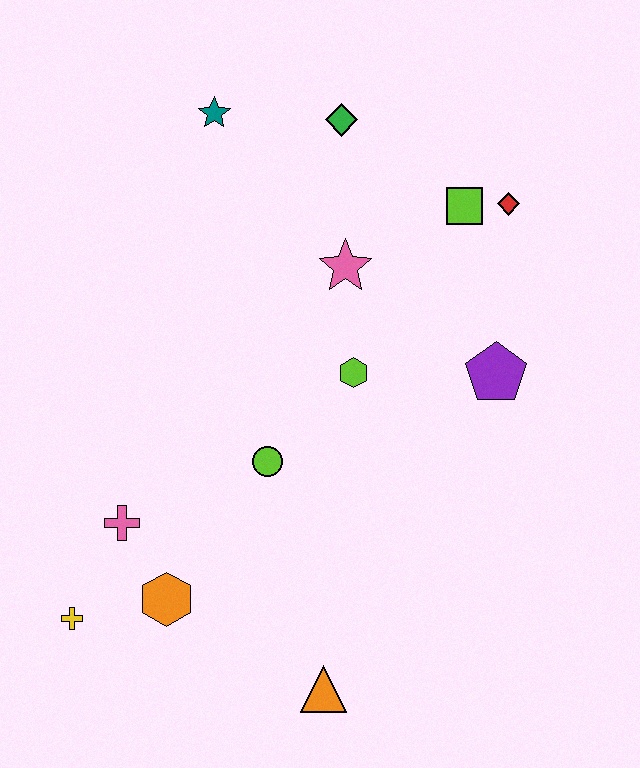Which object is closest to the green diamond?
The teal star is closest to the green diamond.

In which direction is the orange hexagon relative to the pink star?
The orange hexagon is below the pink star.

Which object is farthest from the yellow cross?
The red diamond is farthest from the yellow cross.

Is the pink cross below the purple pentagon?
Yes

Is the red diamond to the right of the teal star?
Yes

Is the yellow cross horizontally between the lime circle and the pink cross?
No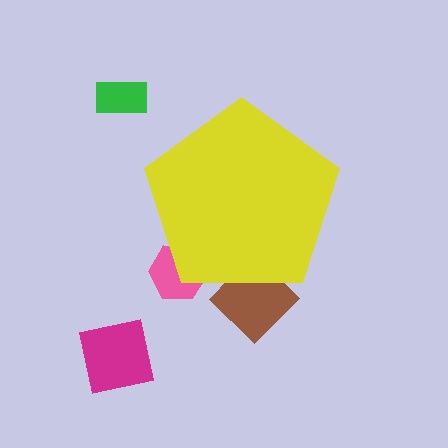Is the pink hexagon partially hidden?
Yes, the pink hexagon is partially hidden behind the yellow pentagon.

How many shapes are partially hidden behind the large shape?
2 shapes are partially hidden.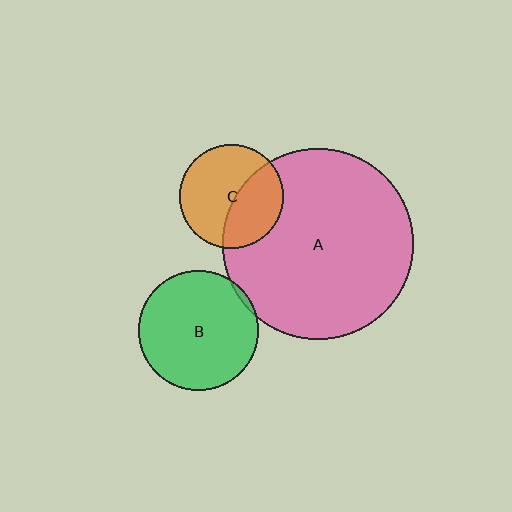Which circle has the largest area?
Circle A (pink).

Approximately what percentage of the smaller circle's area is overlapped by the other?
Approximately 40%.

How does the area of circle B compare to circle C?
Approximately 1.3 times.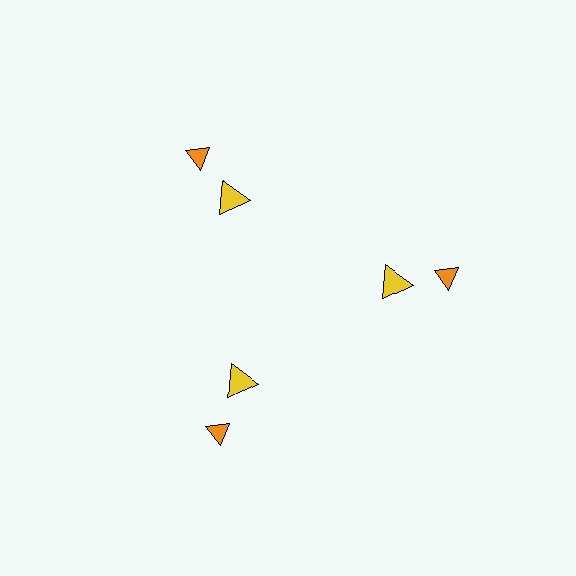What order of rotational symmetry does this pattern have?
This pattern has 3-fold rotational symmetry.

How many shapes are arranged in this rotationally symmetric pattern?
There are 6 shapes, arranged in 3 groups of 2.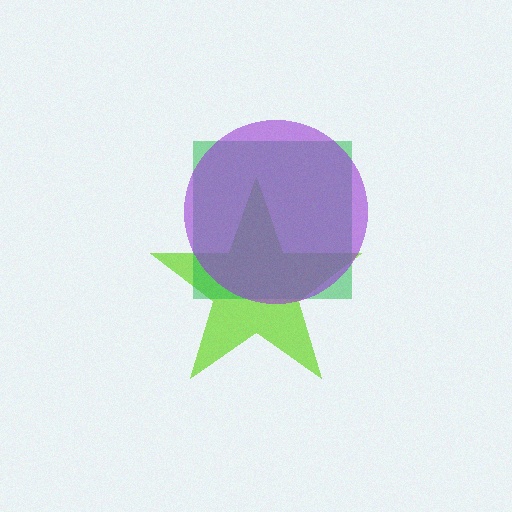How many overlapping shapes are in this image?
There are 3 overlapping shapes in the image.